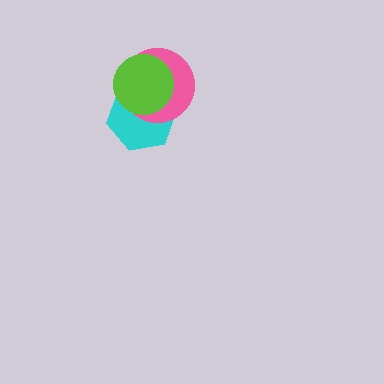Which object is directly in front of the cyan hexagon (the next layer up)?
The pink circle is directly in front of the cyan hexagon.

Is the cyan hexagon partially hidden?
Yes, it is partially covered by another shape.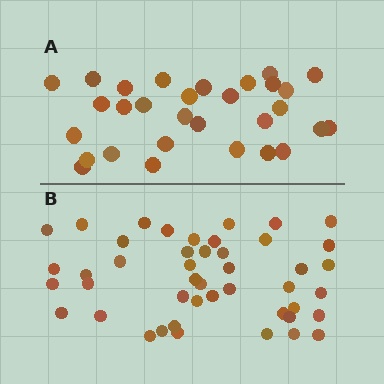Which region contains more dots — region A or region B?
Region B (the bottom region) has more dots.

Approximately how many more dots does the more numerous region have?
Region B has approximately 15 more dots than region A.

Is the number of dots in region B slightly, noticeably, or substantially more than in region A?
Region B has substantially more. The ratio is roughly 1.5 to 1.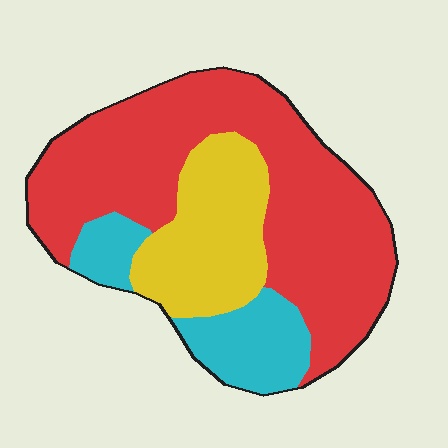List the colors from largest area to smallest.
From largest to smallest: red, yellow, cyan.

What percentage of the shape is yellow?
Yellow covers about 25% of the shape.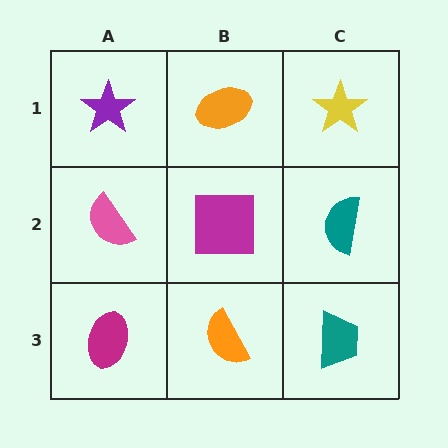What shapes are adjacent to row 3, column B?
A magenta square (row 2, column B), a magenta ellipse (row 3, column A), a teal trapezoid (row 3, column C).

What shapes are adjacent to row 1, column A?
A pink semicircle (row 2, column A), an orange ellipse (row 1, column B).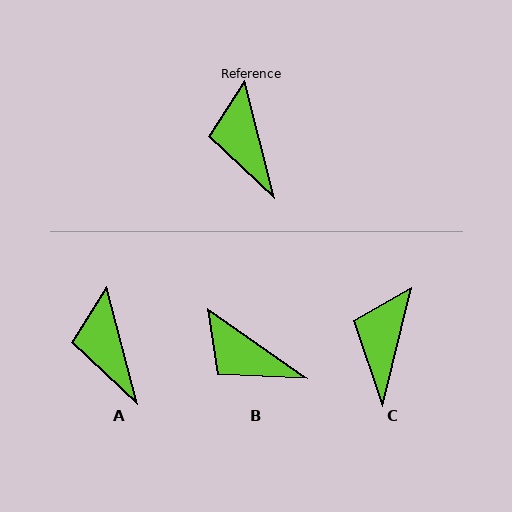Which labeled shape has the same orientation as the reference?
A.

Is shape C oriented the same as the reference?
No, it is off by about 28 degrees.